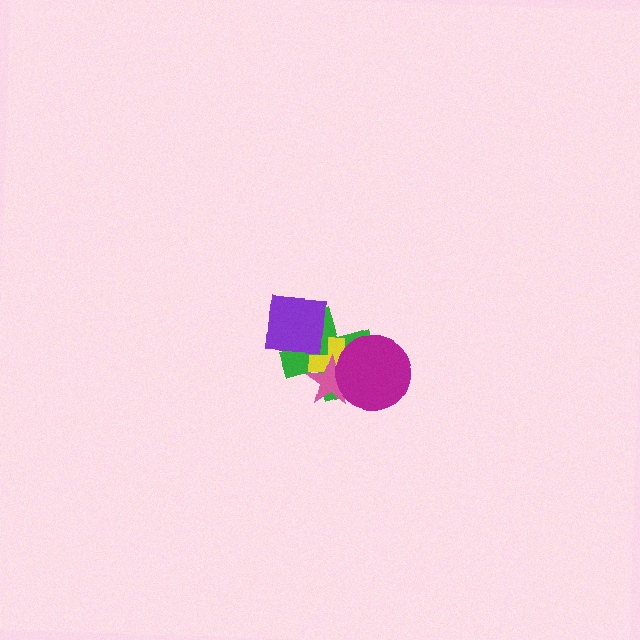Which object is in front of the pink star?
The magenta circle is in front of the pink star.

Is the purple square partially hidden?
No, no other shape covers it.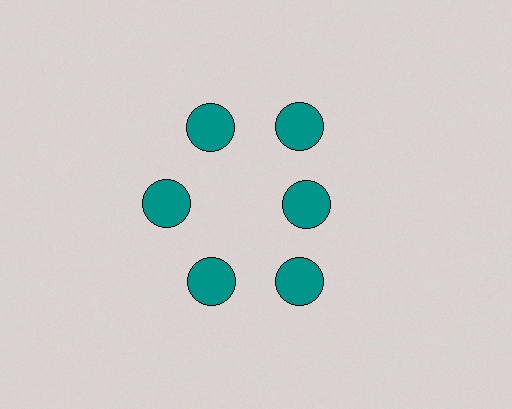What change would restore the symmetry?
The symmetry would be restored by moving it outward, back onto the ring so that all 6 circles sit at equal angles and equal distance from the center.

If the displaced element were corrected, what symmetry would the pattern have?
It would have 6-fold rotational symmetry — the pattern would map onto itself every 60 degrees.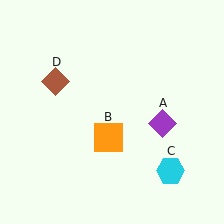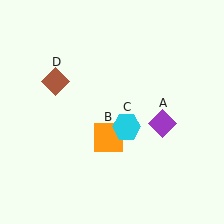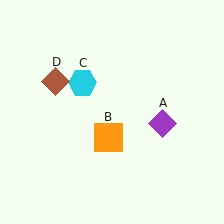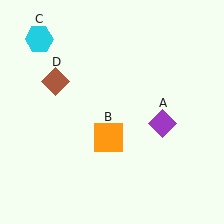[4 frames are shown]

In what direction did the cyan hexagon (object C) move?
The cyan hexagon (object C) moved up and to the left.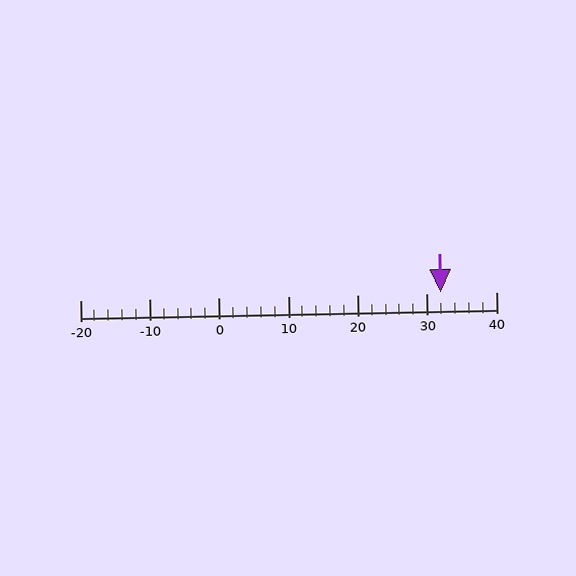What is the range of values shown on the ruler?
The ruler shows values from -20 to 40.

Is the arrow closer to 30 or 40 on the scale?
The arrow is closer to 30.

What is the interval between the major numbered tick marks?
The major tick marks are spaced 10 units apart.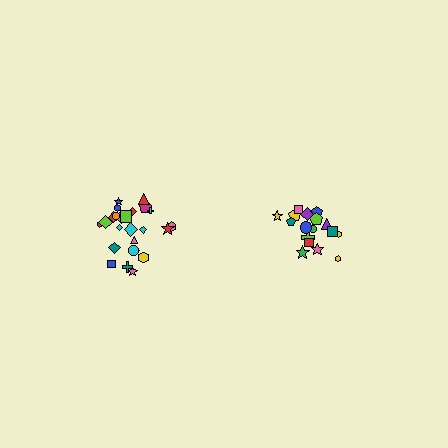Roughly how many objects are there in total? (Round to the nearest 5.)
Roughly 45 objects in total.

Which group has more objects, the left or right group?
The left group.